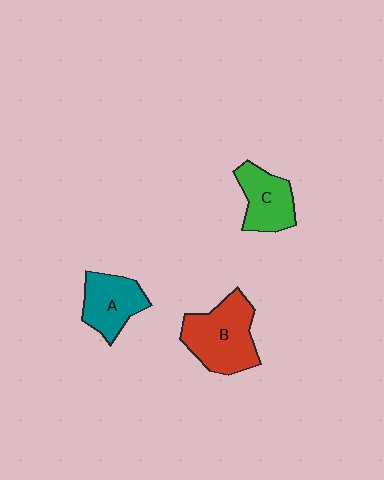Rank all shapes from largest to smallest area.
From largest to smallest: B (red), A (teal), C (green).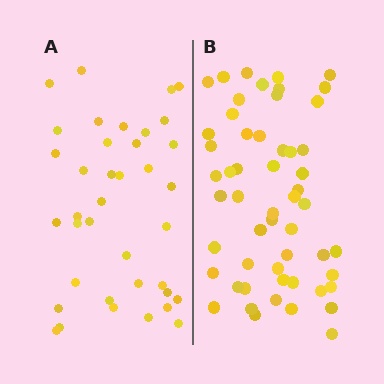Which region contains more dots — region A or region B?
Region B (the right region) has more dots.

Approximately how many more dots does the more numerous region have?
Region B has approximately 15 more dots than region A.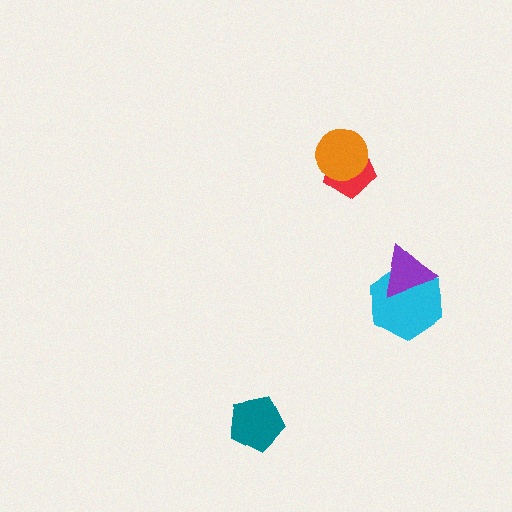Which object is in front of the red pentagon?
The orange circle is in front of the red pentagon.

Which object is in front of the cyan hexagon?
The purple triangle is in front of the cyan hexagon.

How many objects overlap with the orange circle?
1 object overlaps with the orange circle.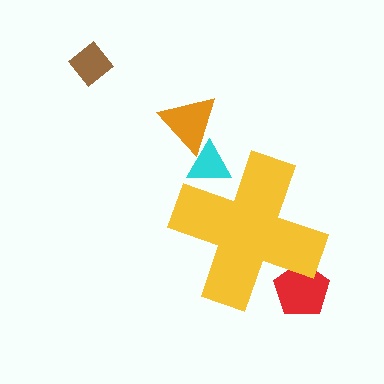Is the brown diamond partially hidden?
No, the brown diamond is fully visible.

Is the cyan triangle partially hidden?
Yes, the cyan triangle is partially hidden behind the yellow cross.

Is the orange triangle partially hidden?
No, the orange triangle is fully visible.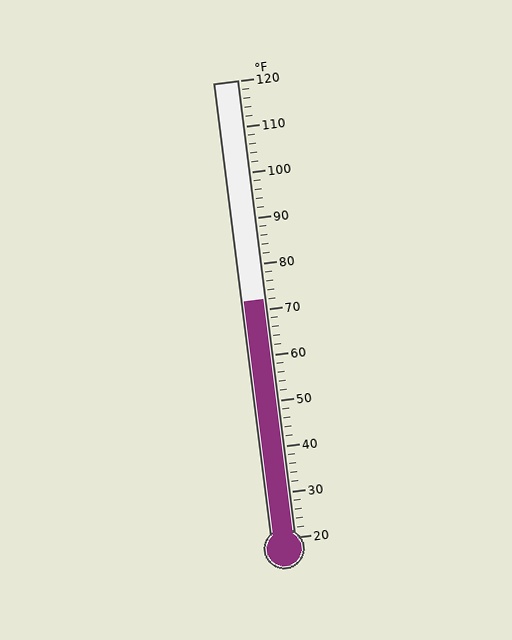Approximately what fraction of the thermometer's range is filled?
The thermometer is filled to approximately 50% of its range.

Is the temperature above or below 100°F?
The temperature is below 100°F.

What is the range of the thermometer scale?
The thermometer scale ranges from 20°F to 120°F.